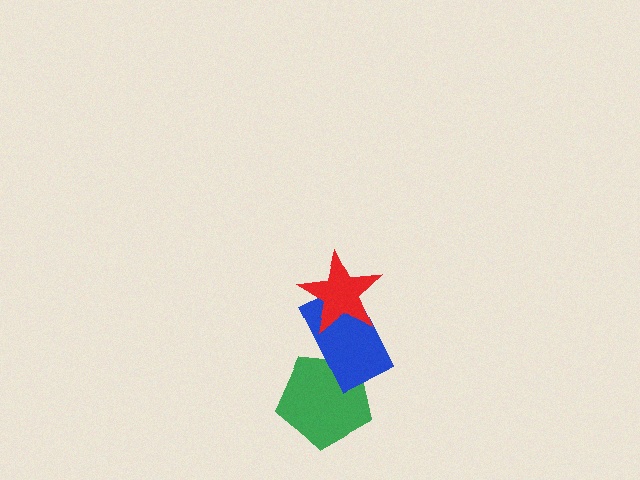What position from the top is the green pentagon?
The green pentagon is 3rd from the top.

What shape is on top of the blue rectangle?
The red star is on top of the blue rectangle.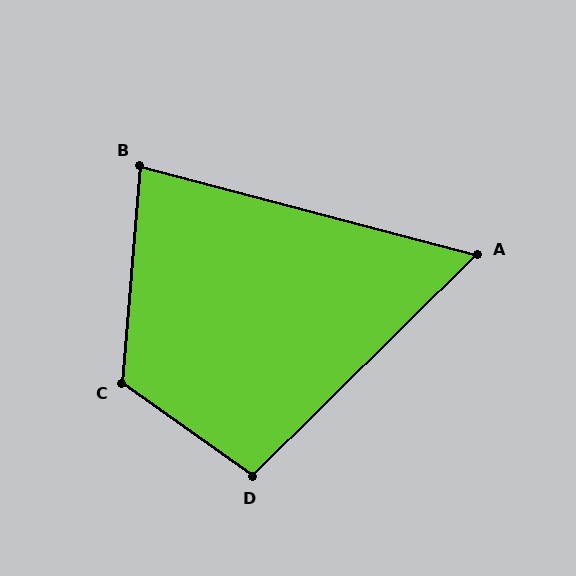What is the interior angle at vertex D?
Approximately 100 degrees (obtuse).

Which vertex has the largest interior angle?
C, at approximately 120 degrees.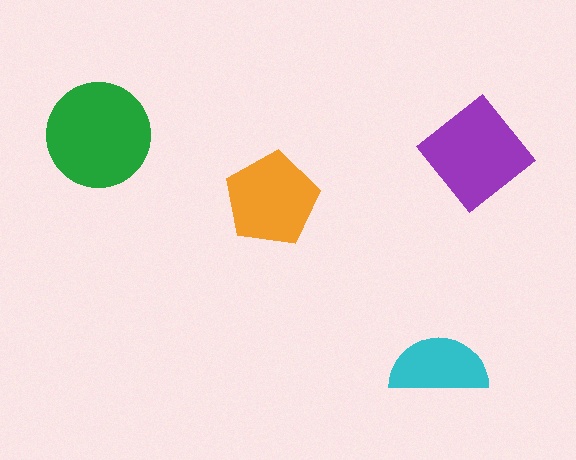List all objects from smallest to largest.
The cyan semicircle, the orange pentagon, the purple diamond, the green circle.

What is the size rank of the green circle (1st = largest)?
1st.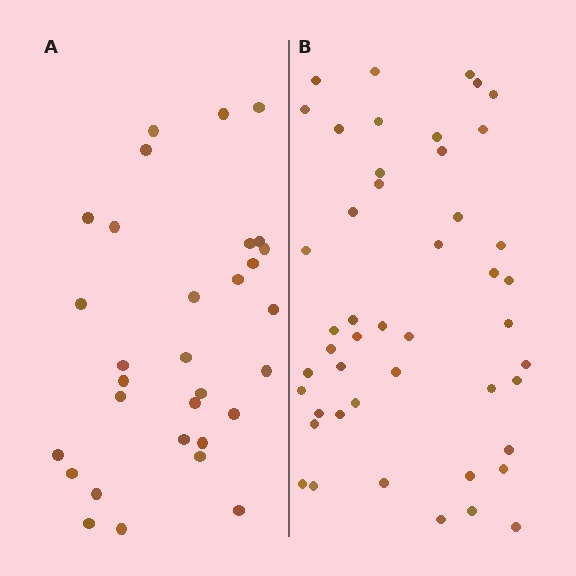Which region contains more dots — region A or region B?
Region B (the right region) has more dots.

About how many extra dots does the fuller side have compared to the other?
Region B has approximately 15 more dots than region A.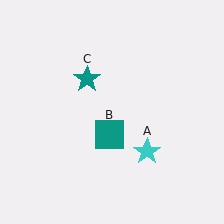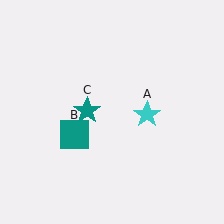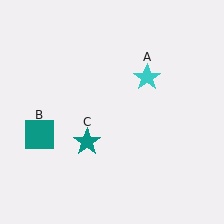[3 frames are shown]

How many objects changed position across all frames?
3 objects changed position: cyan star (object A), teal square (object B), teal star (object C).